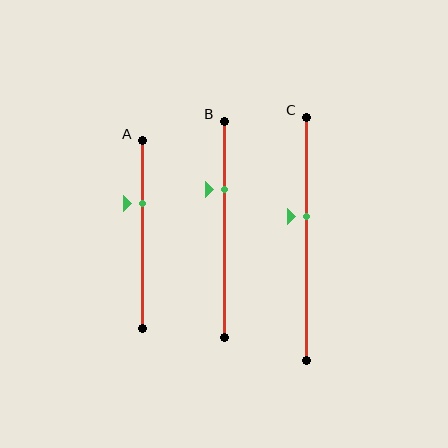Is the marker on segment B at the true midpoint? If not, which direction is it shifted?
No, the marker on segment B is shifted upward by about 19% of the segment length.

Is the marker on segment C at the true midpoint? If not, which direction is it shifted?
No, the marker on segment C is shifted upward by about 9% of the segment length.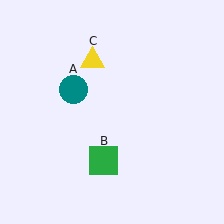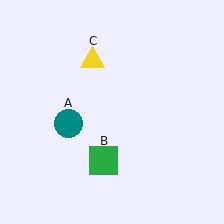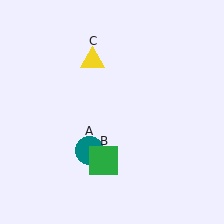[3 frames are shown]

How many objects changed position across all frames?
1 object changed position: teal circle (object A).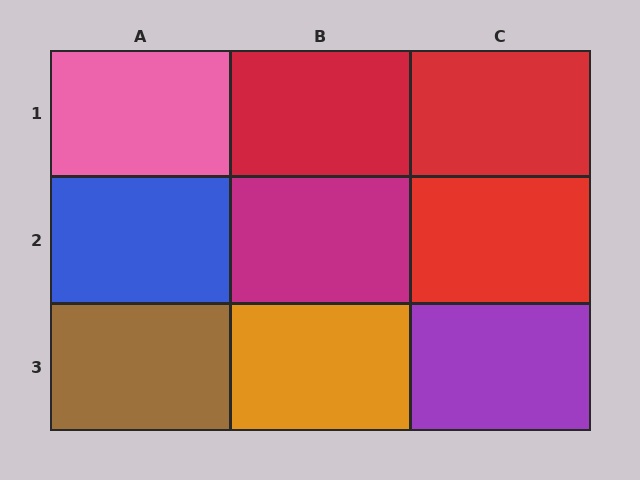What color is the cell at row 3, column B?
Orange.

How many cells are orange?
1 cell is orange.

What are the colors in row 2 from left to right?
Blue, magenta, red.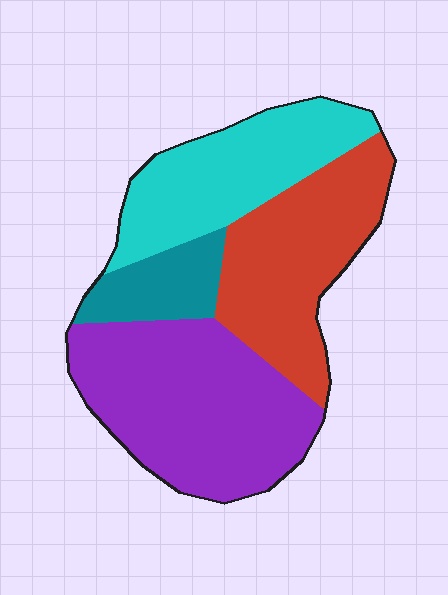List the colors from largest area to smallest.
From largest to smallest: purple, red, cyan, teal.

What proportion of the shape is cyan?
Cyan takes up less than a quarter of the shape.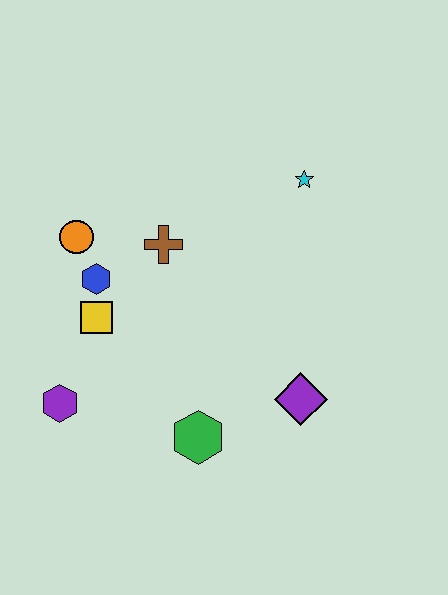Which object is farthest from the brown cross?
The purple diamond is farthest from the brown cross.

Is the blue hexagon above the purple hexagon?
Yes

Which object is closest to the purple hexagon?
The yellow square is closest to the purple hexagon.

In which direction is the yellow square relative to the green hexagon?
The yellow square is above the green hexagon.